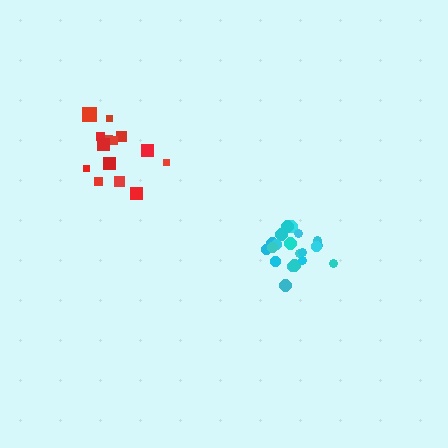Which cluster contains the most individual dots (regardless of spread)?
Cyan (20).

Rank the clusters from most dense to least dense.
cyan, red.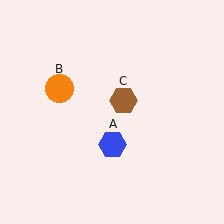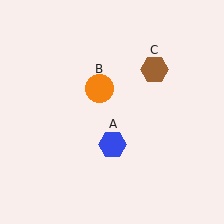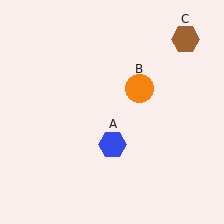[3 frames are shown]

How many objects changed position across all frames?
2 objects changed position: orange circle (object B), brown hexagon (object C).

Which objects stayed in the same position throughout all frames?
Blue hexagon (object A) remained stationary.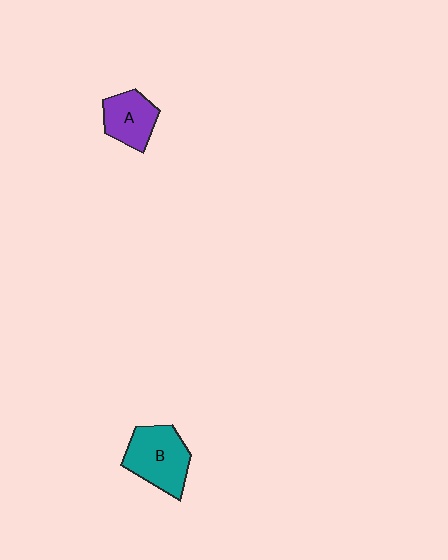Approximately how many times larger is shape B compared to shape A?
Approximately 1.4 times.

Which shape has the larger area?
Shape B (teal).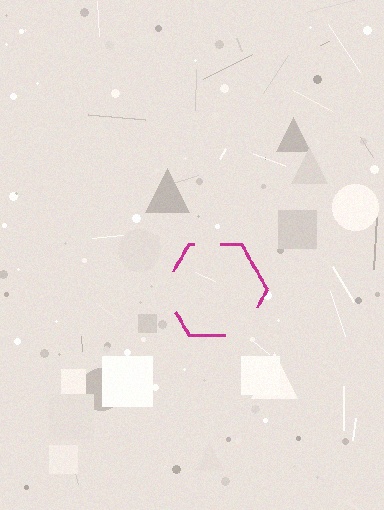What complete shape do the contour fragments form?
The contour fragments form a hexagon.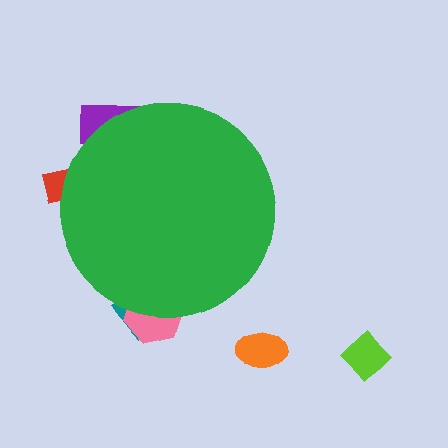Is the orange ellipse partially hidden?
No, the orange ellipse is fully visible.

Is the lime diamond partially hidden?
No, the lime diamond is fully visible.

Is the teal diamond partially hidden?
Yes, the teal diamond is partially hidden behind the green circle.